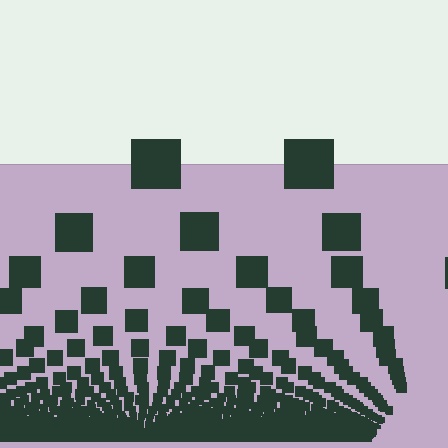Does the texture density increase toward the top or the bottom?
Density increases toward the bottom.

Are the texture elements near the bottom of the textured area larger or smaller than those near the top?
Smaller. The gradient is inverted — elements near the bottom are smaller and denser.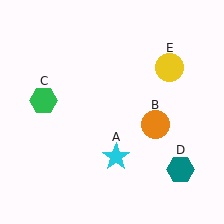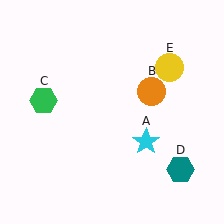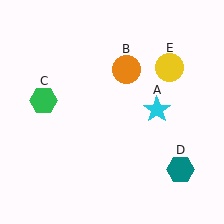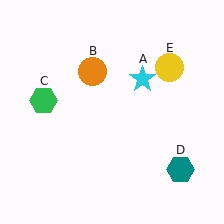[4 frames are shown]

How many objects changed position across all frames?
2 objects changed position: cyan star (object A), orange circle (object B).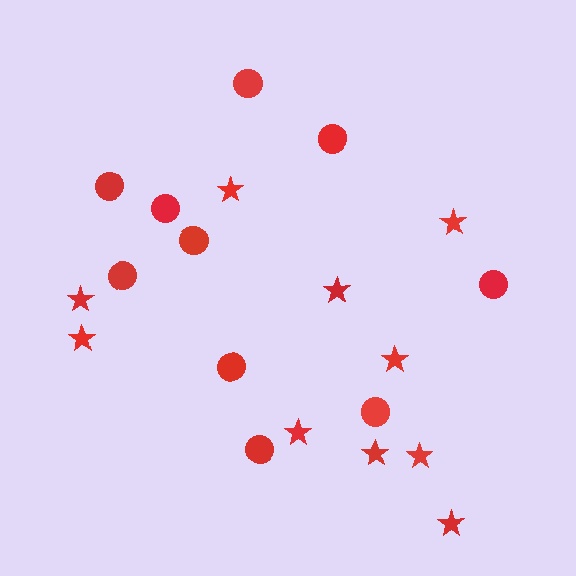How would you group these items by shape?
There are 2 groups: one group of stars (10) and one group of circles (10).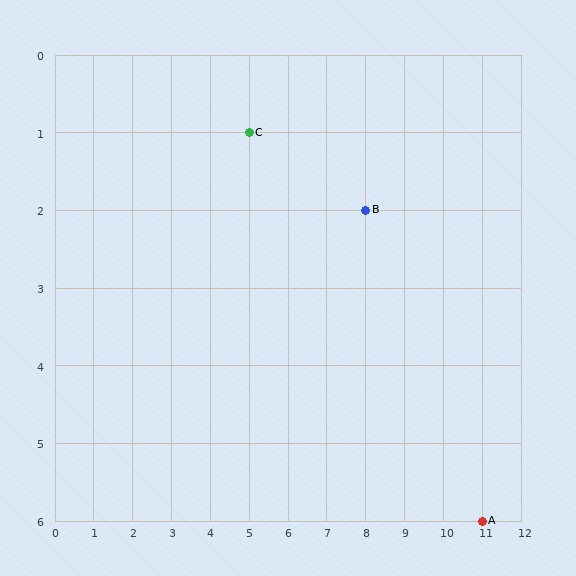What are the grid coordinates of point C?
Point C is at grid coordinates (5, 1).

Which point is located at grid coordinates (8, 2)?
Point B is at (8, 2).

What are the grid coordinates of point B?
Point B is at grid coordinates (8, 2).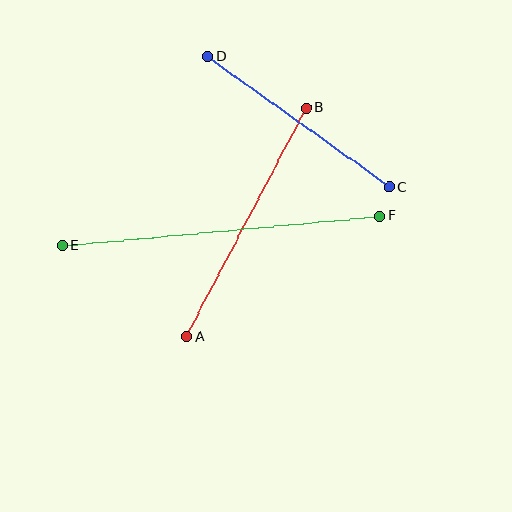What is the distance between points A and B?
The distance is approximately 258 pixels.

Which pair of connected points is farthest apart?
Points E and F are farthest apart.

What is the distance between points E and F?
The distance is approximately 320 pixels.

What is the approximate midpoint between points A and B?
The midpoint is at approximately (247, 222) pixels.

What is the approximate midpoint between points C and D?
The midpoint is at approximately (298, 122) pixels.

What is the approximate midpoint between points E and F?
The midpoint is at approximately (221, 231) pixels.